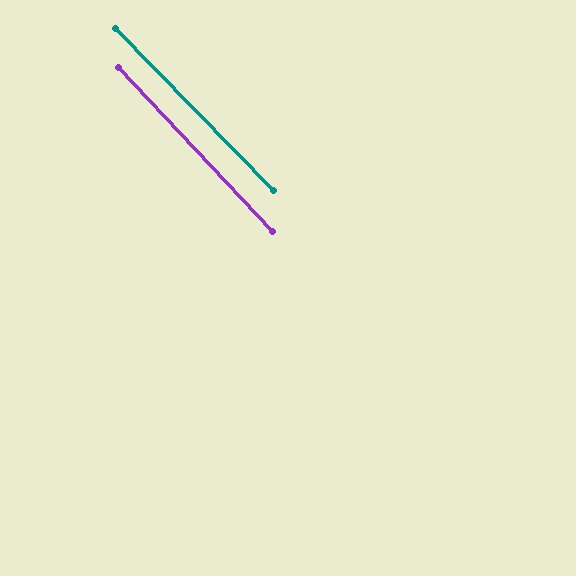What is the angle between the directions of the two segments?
Approximately 1 degree.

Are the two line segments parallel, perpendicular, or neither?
Parallel — their directions differ by only 1.1°.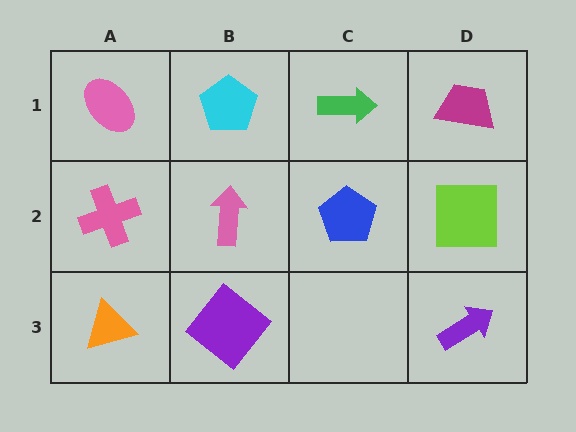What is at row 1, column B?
A cyan pentagon.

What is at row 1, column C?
A green arrow.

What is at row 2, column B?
A pink arrow.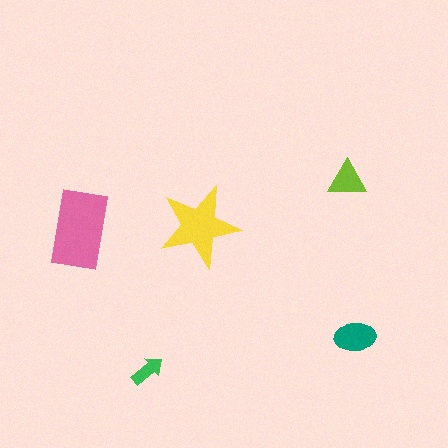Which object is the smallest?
The green arrow.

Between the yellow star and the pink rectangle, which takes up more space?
The pink rectangle.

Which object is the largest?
The pink rectangle.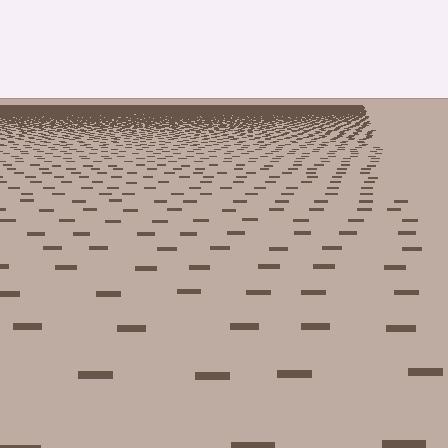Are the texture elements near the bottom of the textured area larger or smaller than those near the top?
Larger. Near the bottom, elements are closer to the viewer and appear at a bigger on-screen size.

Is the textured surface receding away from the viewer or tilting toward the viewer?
The surface is receding away from the viewer. Texture elements get smaller and denser toward the top.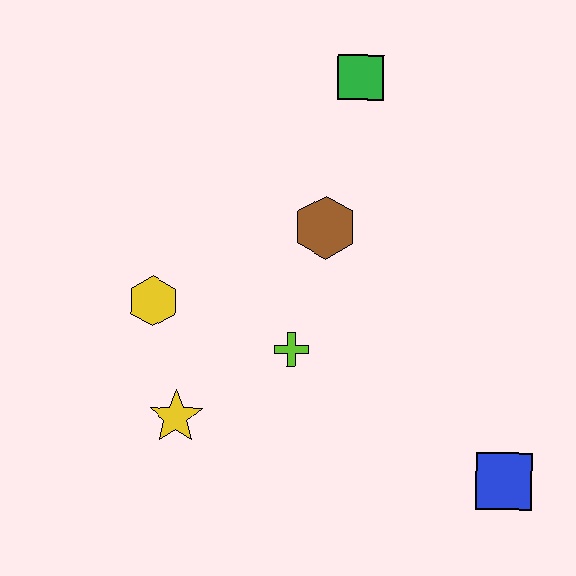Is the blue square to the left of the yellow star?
No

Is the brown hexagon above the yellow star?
Yes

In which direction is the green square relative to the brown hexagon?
The green square is above the brown hexagon.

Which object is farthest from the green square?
The blue square is farthest from the green square.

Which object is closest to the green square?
The brown hexagon is closest to the green square.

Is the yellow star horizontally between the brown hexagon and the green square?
No